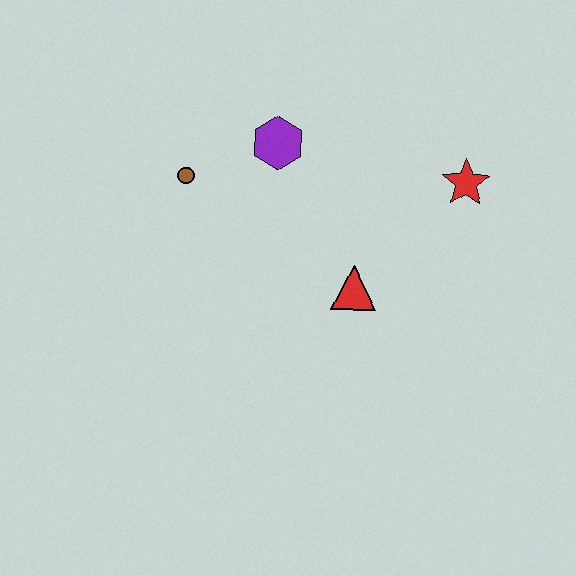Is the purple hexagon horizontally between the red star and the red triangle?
No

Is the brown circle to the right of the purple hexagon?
No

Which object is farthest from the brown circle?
The red star is farthest from the brown circle.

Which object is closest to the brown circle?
The purple hexagon is closest to the brown circle.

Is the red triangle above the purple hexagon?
No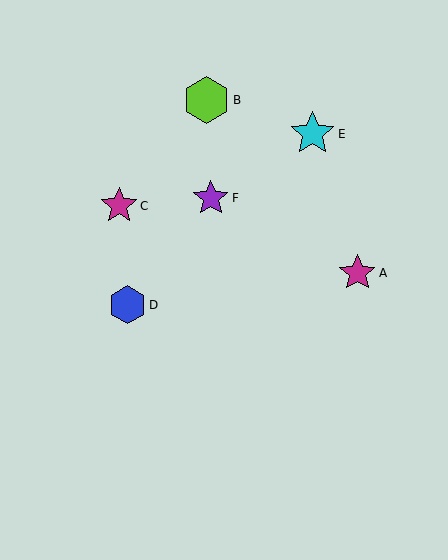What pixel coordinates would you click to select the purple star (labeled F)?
Click at (211, 198) to select the purple star F.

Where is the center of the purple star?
The center of the purple star is at (211, 198).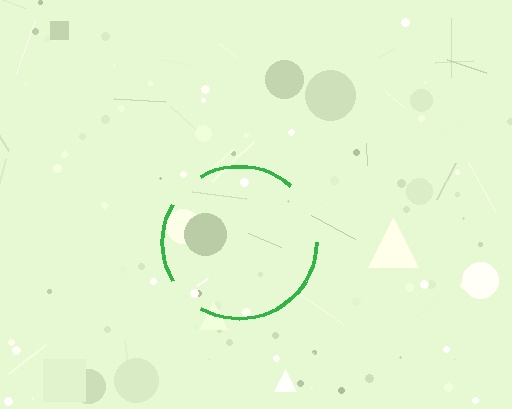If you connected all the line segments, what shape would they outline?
They would outline a circle.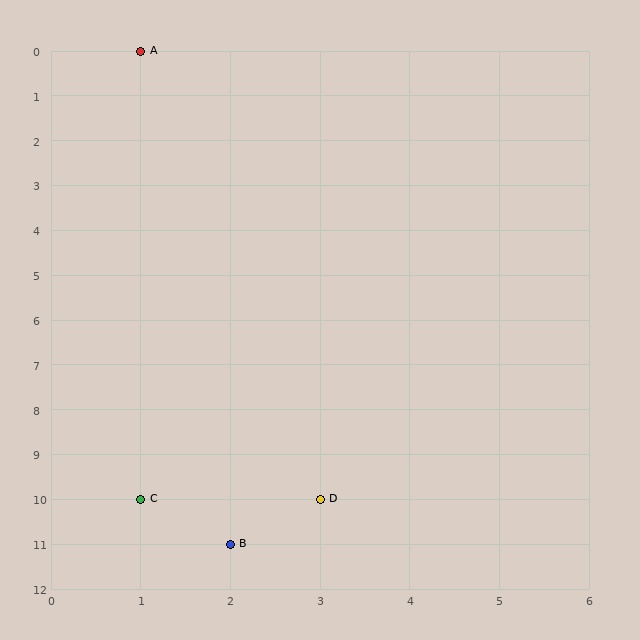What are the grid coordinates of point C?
Point C is at grid coordinates (1, 10).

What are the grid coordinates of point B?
Point B is at grid coordinates (2, 11).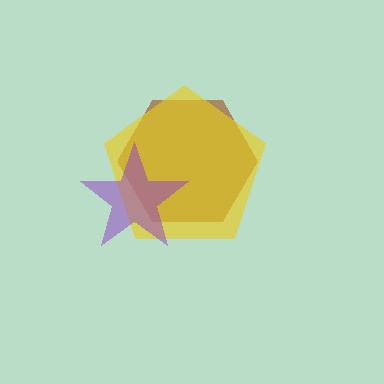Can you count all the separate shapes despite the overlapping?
Yes, there are 3 separate shapes.